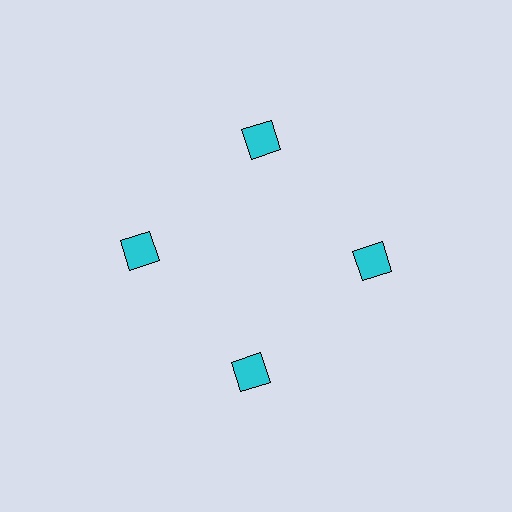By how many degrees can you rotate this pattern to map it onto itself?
The pattern maps onto itself every 90 degrees of rotation.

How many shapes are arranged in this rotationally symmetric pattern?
There are 4 shapes, arranged in 4 groups of 1.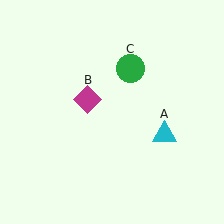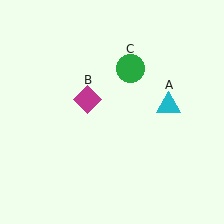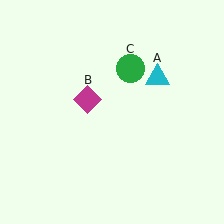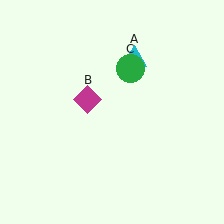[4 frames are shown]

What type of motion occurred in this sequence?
The cyan triangle (object A) rotated counterclockwise around the center of the scene.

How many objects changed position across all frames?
1 object changed position: cyan triangle (object A).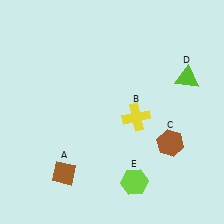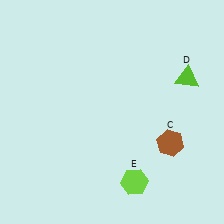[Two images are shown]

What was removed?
The brown diamond (A), the yellow cross (B) were removed in Image 2.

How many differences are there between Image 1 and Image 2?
There are 2 differences between the two images.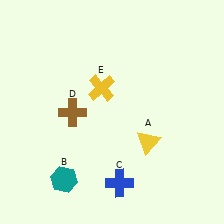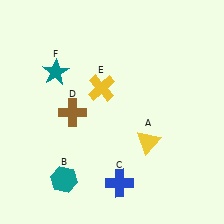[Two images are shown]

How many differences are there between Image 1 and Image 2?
There is 1 difference between the two images.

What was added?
A teal star (F) was added in Image 2.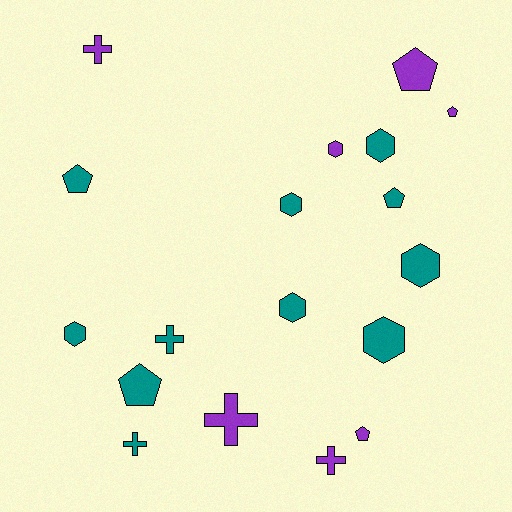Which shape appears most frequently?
Hexagon, with 7 objects.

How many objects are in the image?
There are 18 objects.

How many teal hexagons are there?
There are 6 teal hexagons.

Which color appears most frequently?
Teal, with 11 objects.